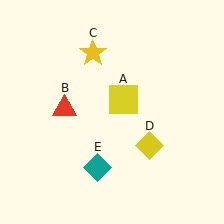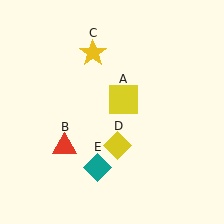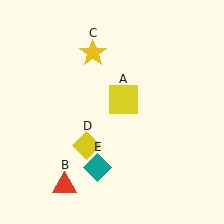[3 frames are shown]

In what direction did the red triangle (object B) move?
The red triangle (object B) moved down.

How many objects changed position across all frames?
2 objects changed position: red triangle (object B), yellow diamond (object D).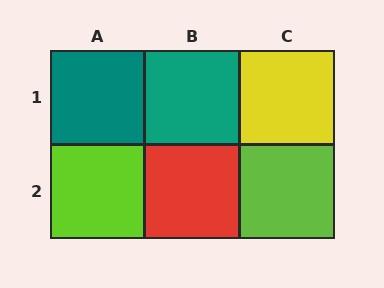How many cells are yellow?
1 cell is yellow.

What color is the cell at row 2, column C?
Lime.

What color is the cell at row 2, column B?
Red.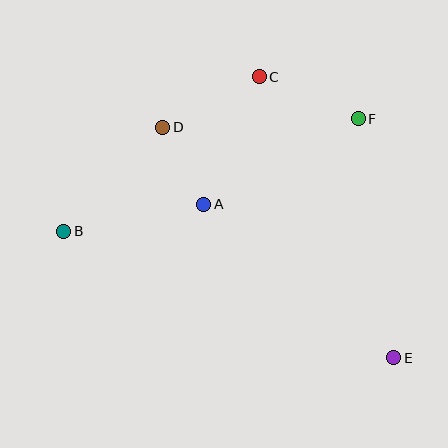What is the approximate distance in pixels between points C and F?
The distance between C and F is approximately 108 pixels.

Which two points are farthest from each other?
Points B and E are farthest from each other.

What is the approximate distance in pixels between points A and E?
The distance between A and E is approximately 244 pixels.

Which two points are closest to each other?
Points A and D are closest to each other.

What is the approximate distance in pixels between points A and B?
The distance between A and B is approximately 143 pixels.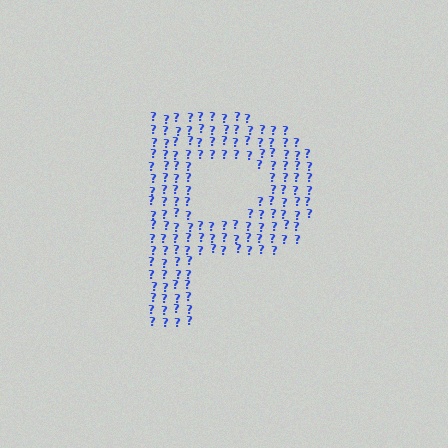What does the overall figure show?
The overall figure shows the letter P.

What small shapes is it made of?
It is made of small question marks.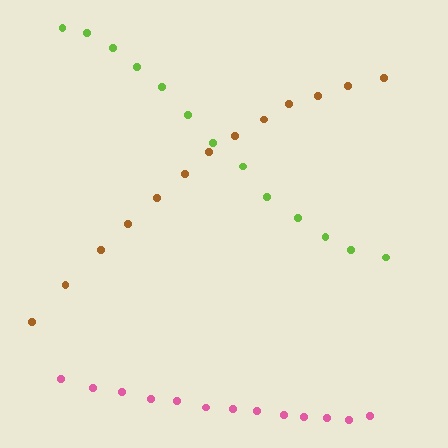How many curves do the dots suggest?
There are 3 distinct paths.